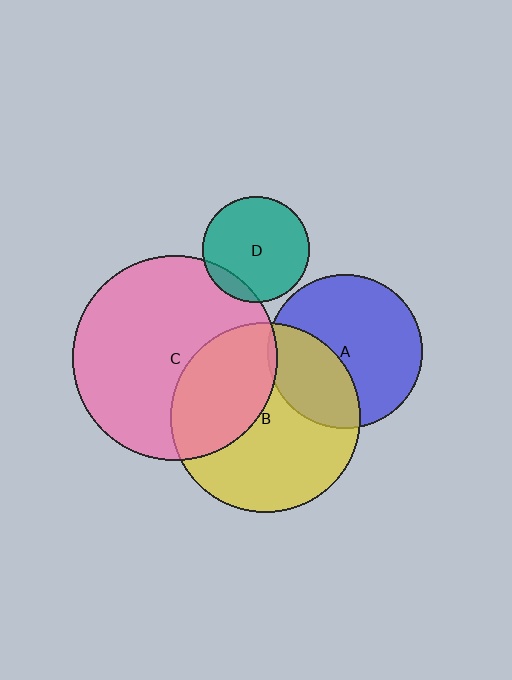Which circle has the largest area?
Circle C (pink).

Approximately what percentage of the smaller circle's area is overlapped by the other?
Approximately 35%.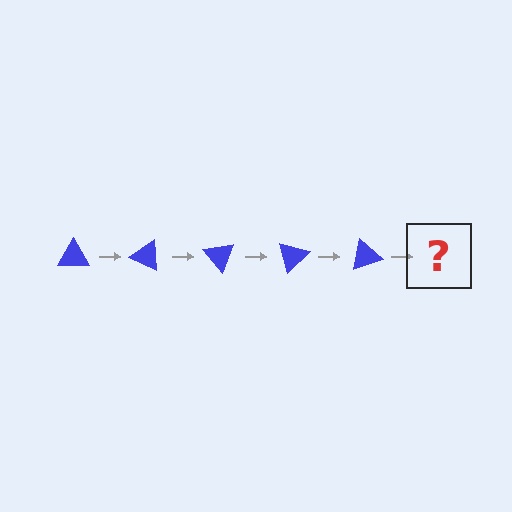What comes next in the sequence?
The next element should be a blue triangle rotated 125 degrees.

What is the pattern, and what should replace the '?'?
The pattern is that the triangle rotates 25 degrees each step. The '?' should be a blue triangle rotated 125 degrees.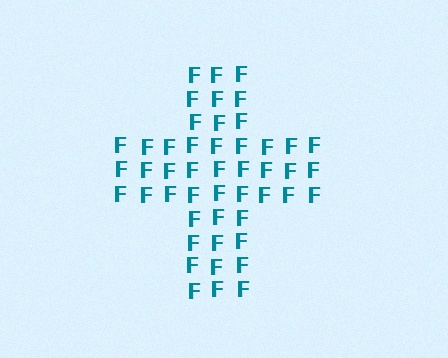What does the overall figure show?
The overall figure shows a cross.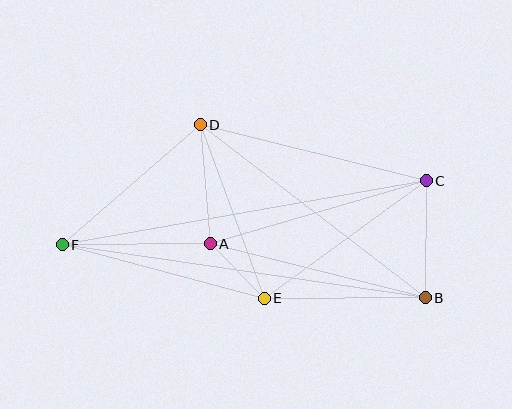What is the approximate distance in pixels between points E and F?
The distance between E and F is approximately 209 pixels.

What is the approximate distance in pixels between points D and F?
The distance between D and F is approximately 183 pixels.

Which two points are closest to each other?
Points A and E are closest to each other.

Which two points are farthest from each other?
Points C and F are farthest from each other.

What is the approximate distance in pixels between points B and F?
The distance between B and F is approximately 367 pixels.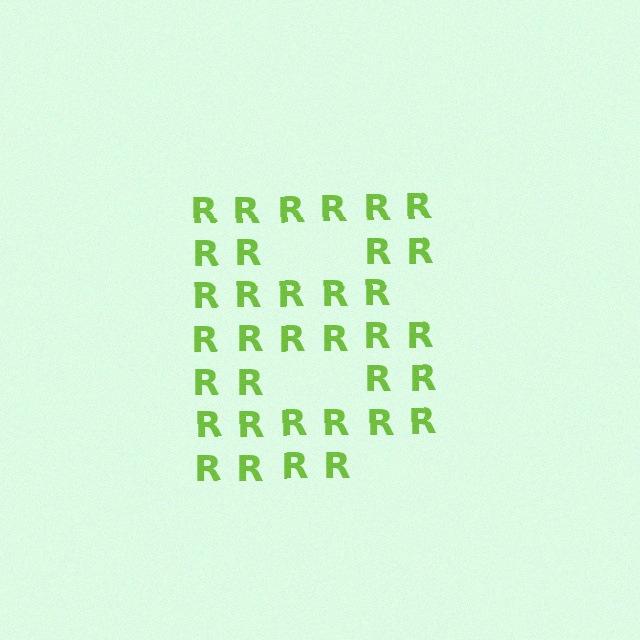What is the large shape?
The large shape is the letter B.